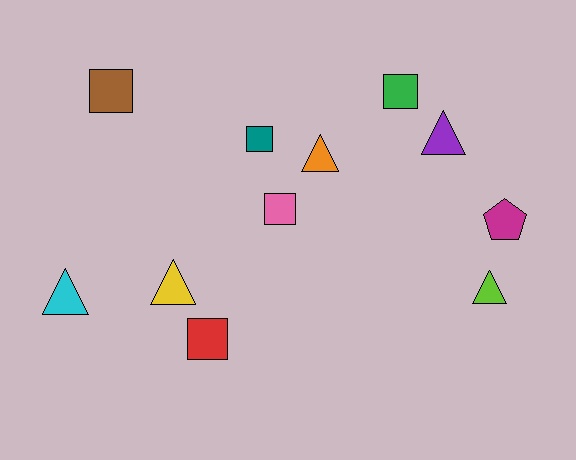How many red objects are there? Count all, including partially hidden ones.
There is 1 red object.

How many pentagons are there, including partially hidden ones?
There is 1 pentagon.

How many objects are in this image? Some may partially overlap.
There are 11 objects.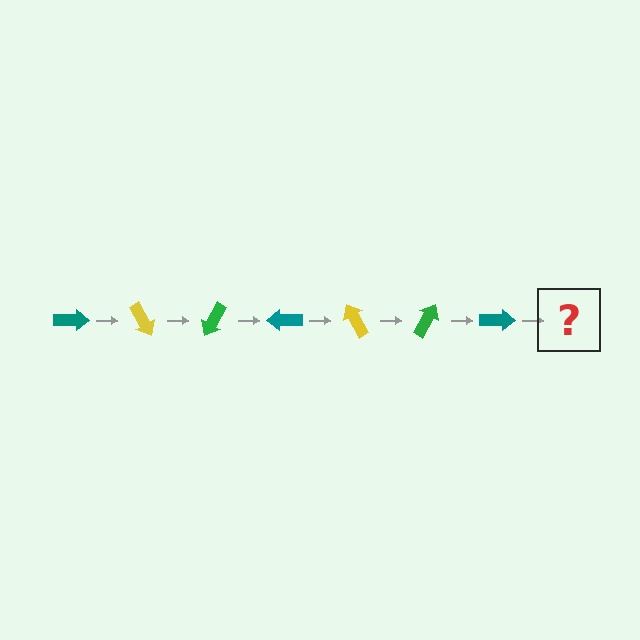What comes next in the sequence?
The next element should be a yellow arrow, rotated 420 degrees from the start.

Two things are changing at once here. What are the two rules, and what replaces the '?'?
The two rules are that it rotates 60 degrees each step and the color cycles through teal, yellow, and green. The '?' should be a yellow arrow, rotated 420 degrees from the start.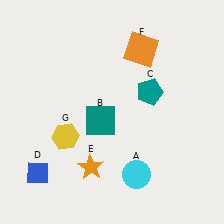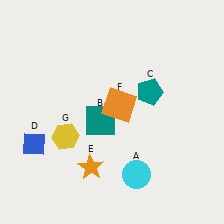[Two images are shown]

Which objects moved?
The objects that moved are: the blue diamond (D), the orange square (F).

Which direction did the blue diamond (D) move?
The blue diamond (D) moved up.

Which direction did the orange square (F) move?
The orange square (F) moved down.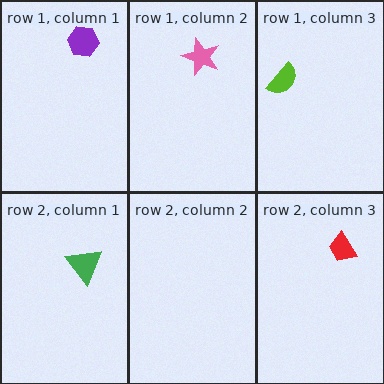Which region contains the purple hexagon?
The row 1, column 1 region.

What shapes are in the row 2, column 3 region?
The red trapezoid.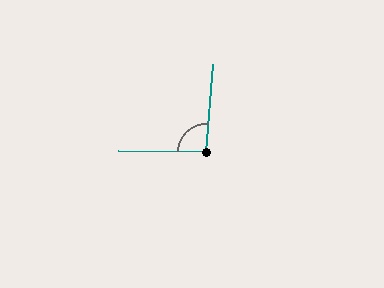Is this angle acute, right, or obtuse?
It is approximately a right angle.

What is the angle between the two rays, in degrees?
Approximately 93 degrees.